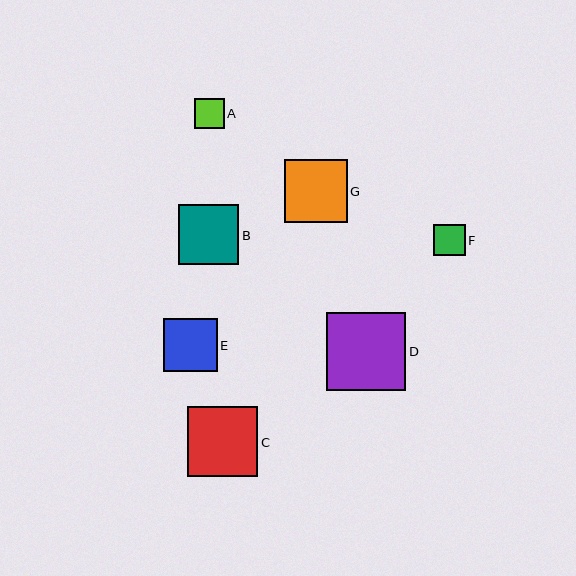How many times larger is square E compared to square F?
Square E is approximately 1.7 times the size of square F.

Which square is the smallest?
Square A is the smallest with a size of approximately 30 pixels.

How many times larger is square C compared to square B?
Square C is approximately 1.2 times the size of square B.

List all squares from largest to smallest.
From largest to smallest: D, C, G, B, E, F, A.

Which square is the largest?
Square D is the largest with a size of approximately 79 pixels.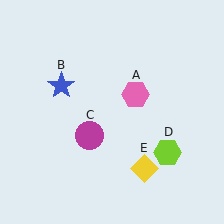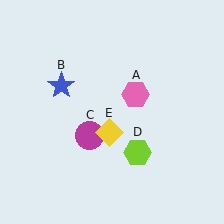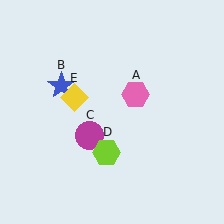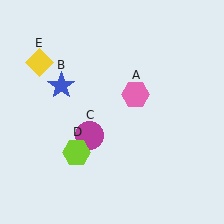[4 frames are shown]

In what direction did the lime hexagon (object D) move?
The lime hexagon (object D) moved left.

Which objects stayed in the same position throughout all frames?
Pink hexagon (object A) and blue star (object B) and magenta circle (object C) remained stationary.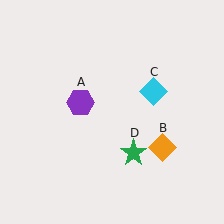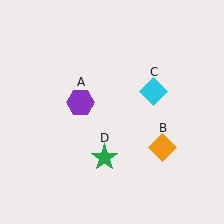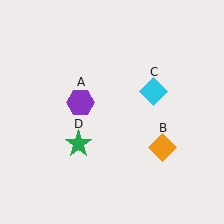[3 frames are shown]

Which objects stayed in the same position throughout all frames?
Purple hexagon (object A) and orange diamond (object B) and cyan diamond (object C) remained stationary.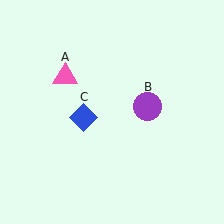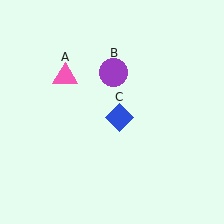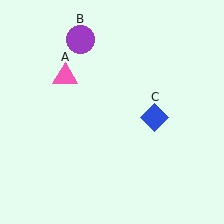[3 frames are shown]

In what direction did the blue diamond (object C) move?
The blue diamond (object C) moved right.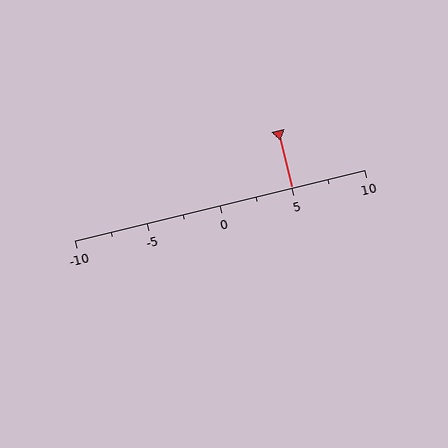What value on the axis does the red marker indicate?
The marker indicates approximately 5.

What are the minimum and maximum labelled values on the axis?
The axis runs from -10 to 10.